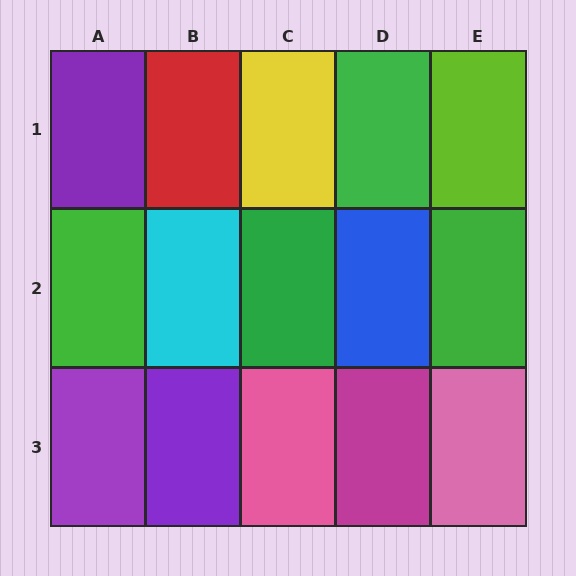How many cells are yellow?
1 cell is yellow.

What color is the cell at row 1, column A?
Purple.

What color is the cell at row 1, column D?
Green.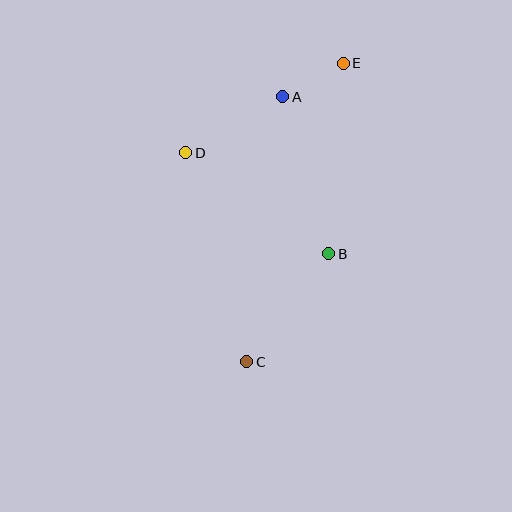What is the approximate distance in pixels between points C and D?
The distance between C and D is approximately 218 pixels.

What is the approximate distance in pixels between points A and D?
The distance between A and D is approximately 112 pixels.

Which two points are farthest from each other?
Points C and E are farthest from each other.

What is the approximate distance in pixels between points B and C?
The distance between B and C is approximately 135 pixels.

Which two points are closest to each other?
Points A and E are closest to each other.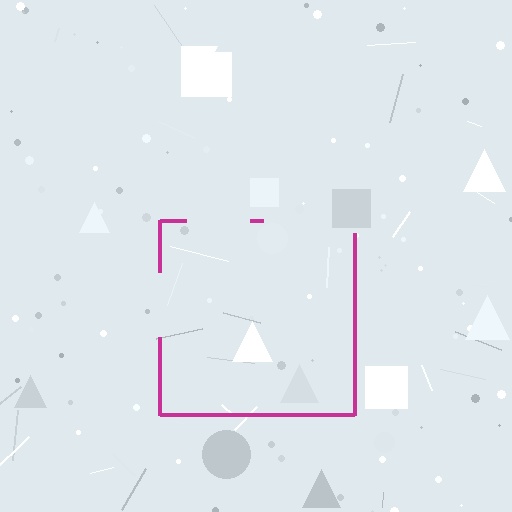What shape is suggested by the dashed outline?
The dashed outline suggests a square.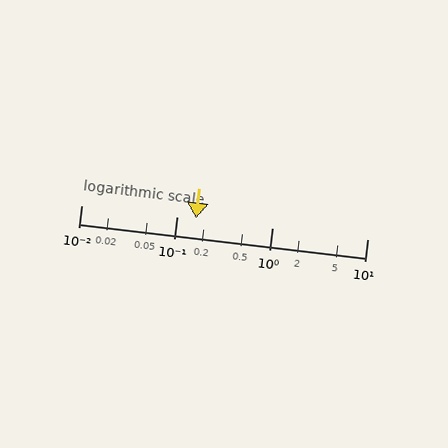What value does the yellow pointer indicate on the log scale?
The pointer indicates approximately 0.16.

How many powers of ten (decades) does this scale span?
The scale spans 3 decades, from 0.01 to 10.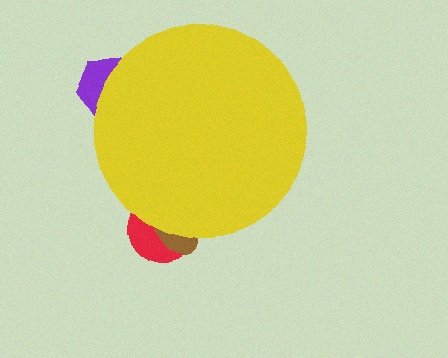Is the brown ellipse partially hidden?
Yes, the brown ellipse is partially hidden behind the yellow circle.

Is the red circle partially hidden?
Yes, the red circle is partially hidden behind the yellow circle.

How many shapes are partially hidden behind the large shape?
3 shapes are partially hidden.